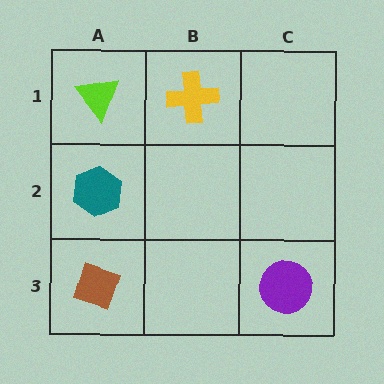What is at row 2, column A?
A teal hexagon.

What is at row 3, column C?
A purple circle.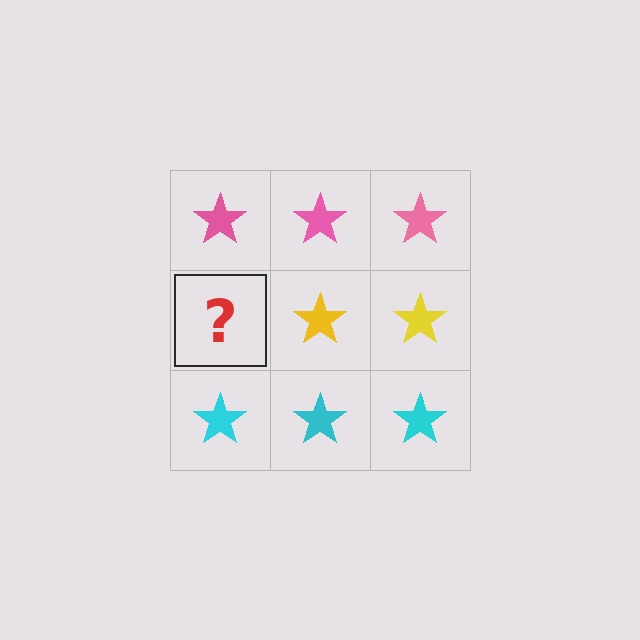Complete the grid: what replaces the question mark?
The question mark should be replaced with a yellow star.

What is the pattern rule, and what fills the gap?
The rule is that each row has a consistent color. The gap should be filled with a yellow star.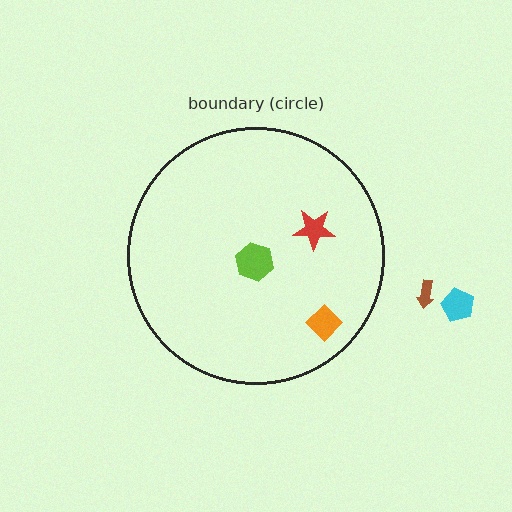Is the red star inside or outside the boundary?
Inside.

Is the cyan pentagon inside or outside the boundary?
Outside.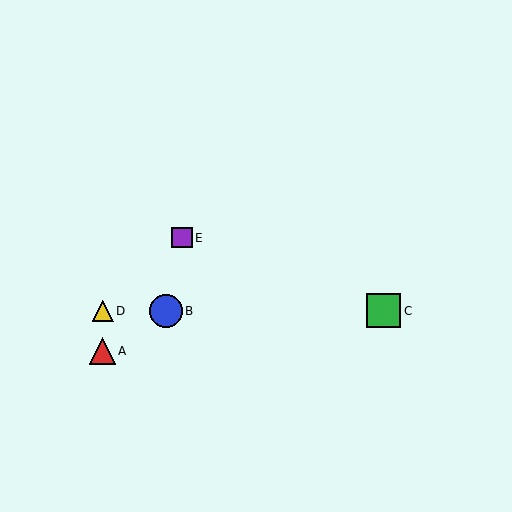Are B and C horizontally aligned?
Yes, both are at y≈311.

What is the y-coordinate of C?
Object C is at y≈311.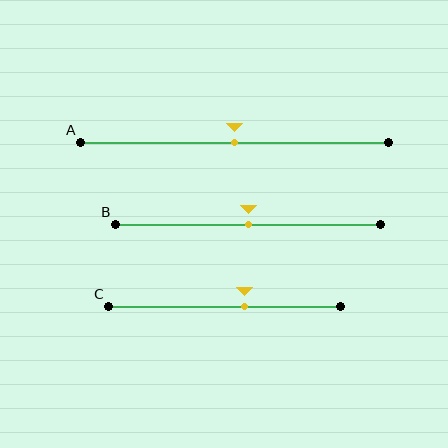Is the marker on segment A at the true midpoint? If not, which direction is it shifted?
Yes, the marker on segment A is at the true midpoint.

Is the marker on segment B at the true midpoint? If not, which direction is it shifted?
Yes, the marker on segment B is at the true midpoint.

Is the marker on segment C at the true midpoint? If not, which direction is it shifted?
No, the marker on segment C is shifted to the right by about 9% of the segment length.